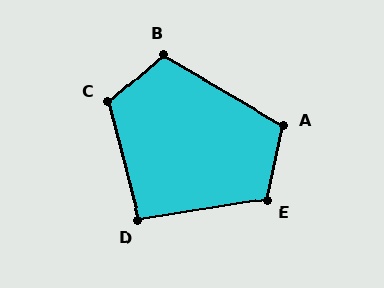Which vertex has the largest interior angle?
C, at approximately 117 degrees.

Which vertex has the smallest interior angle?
D, at approximately 95 degrees.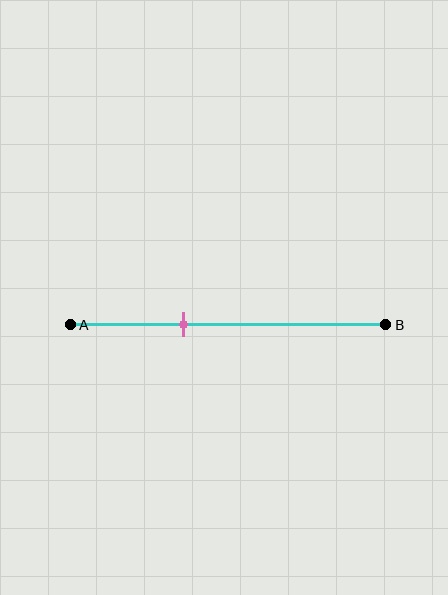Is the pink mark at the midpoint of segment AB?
No, the mark is at about 35% from A, not at the 50% midpoint.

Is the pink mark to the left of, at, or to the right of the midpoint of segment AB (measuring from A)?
The pink mark is to the left of the midpoint of segment AB.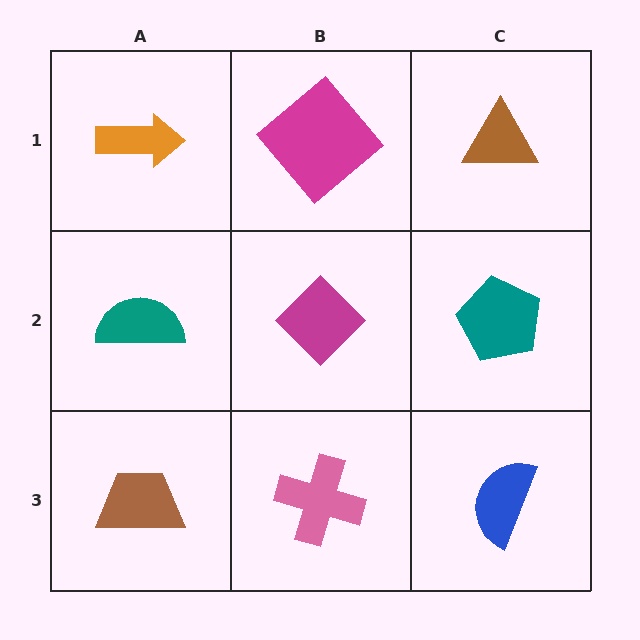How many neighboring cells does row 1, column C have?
2.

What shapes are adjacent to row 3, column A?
A teal semicircle (row 2, column A), a pink cross (row 3, column B).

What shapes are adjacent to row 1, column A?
A teal semicircle (row 2, column A), a magenta diamond (row 1, column B).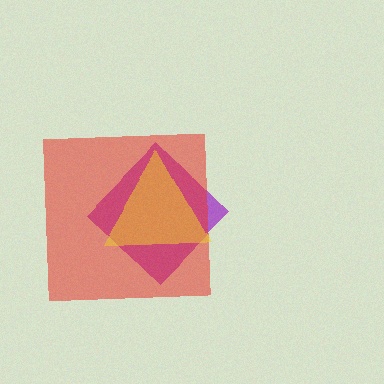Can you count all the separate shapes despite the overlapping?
Yes, there are 3 separate shapes.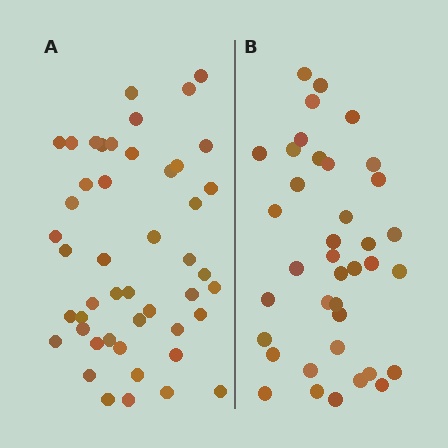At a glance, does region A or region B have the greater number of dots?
Region A (the left region) has more dots.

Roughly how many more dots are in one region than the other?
Region A has roughly 8 or so more dots than region B.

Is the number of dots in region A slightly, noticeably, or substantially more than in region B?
Region A has only slightly more — the two regions are fairly close. The ratio is roughly 1.2 to 1.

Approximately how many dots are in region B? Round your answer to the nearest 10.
About 40 dots. (The exact count is 38, which rounds to 40.)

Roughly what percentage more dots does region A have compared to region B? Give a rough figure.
About 25% more.